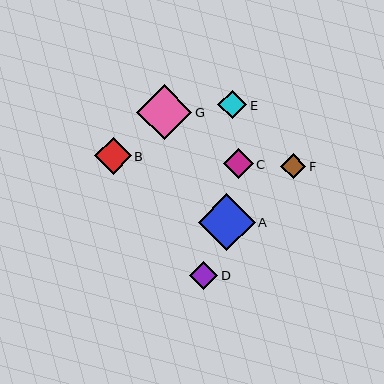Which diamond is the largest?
Diamond A is the largest with a size of approximately 57 pixels.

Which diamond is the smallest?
Diamond F is the smallest with a size of approximately 25 pixels.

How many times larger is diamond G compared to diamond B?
Diamond G is approximately 1.5 times the size of diamond B.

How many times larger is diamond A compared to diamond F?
Diamond A is approximately 2.2 times the size of diamond F.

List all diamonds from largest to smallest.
From largest to smallest: A, G, B, C, E, D, F.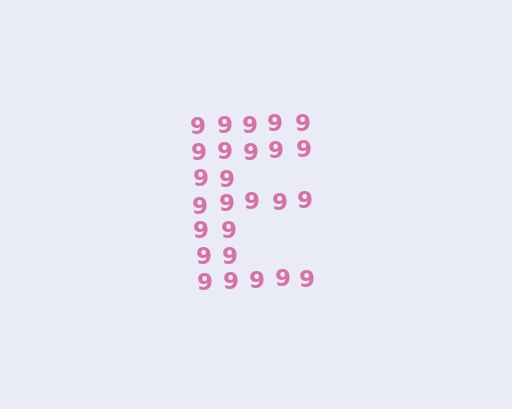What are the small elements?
The small elements are digit 9's.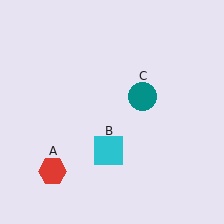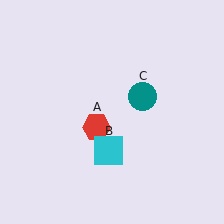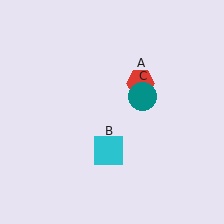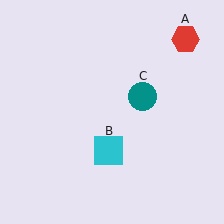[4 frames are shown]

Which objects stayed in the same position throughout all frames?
Cyan square (object B) and teal circle (object C) remained stationary.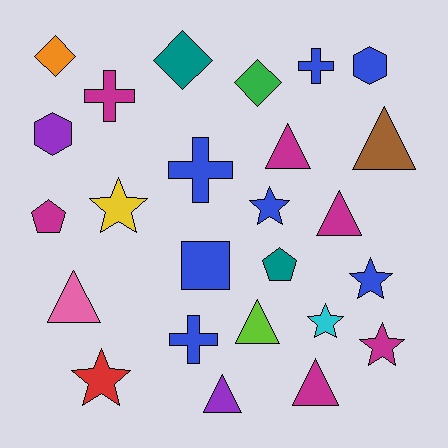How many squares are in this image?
There is 1 square.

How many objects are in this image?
There are 25 objects.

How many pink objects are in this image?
There is 1 pink object.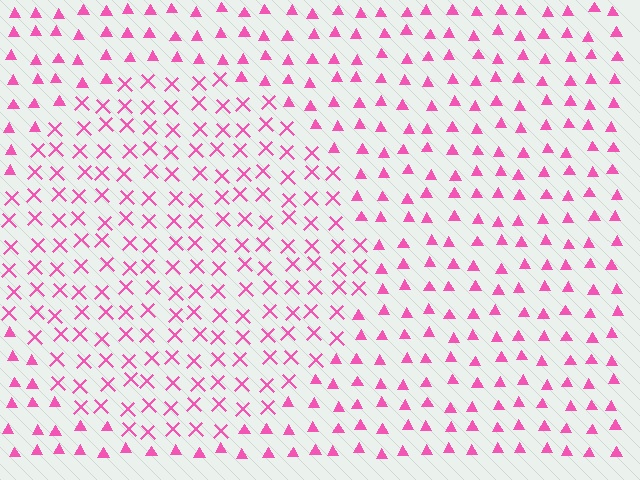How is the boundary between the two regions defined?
The boundary is defined by a change in element shape: X marks inside vs. triangles outside. All elements share the same color and spacing.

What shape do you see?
I see a circle.